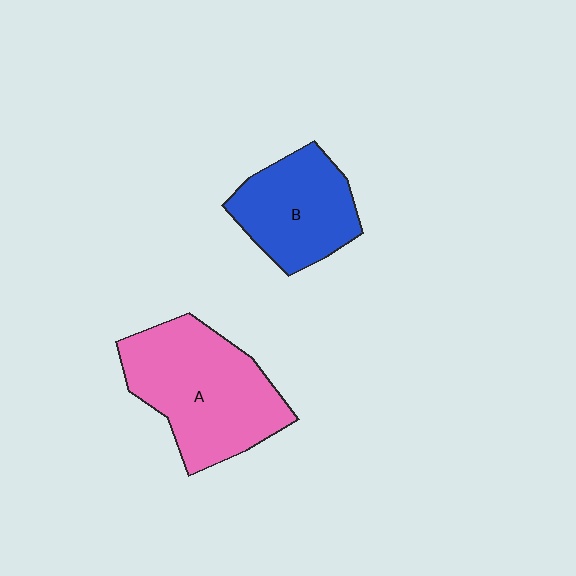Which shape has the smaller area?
Shape B (blue).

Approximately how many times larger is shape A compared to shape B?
Approximately 1.5 times.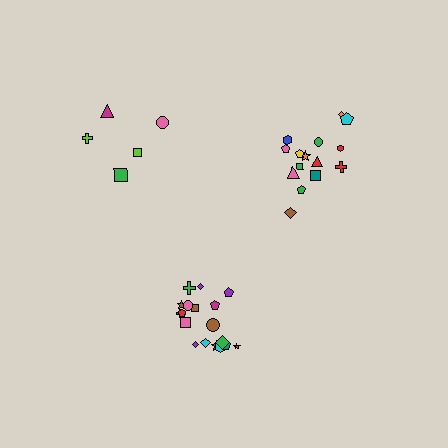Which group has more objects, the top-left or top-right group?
The top-right group.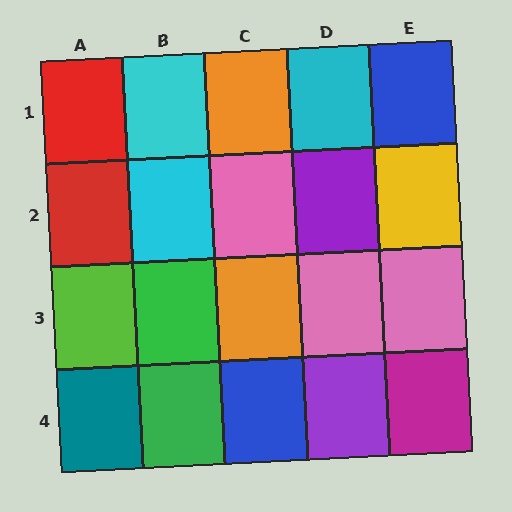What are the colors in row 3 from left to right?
Lime, green, orange, pink, pink.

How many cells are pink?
3 cells are pink.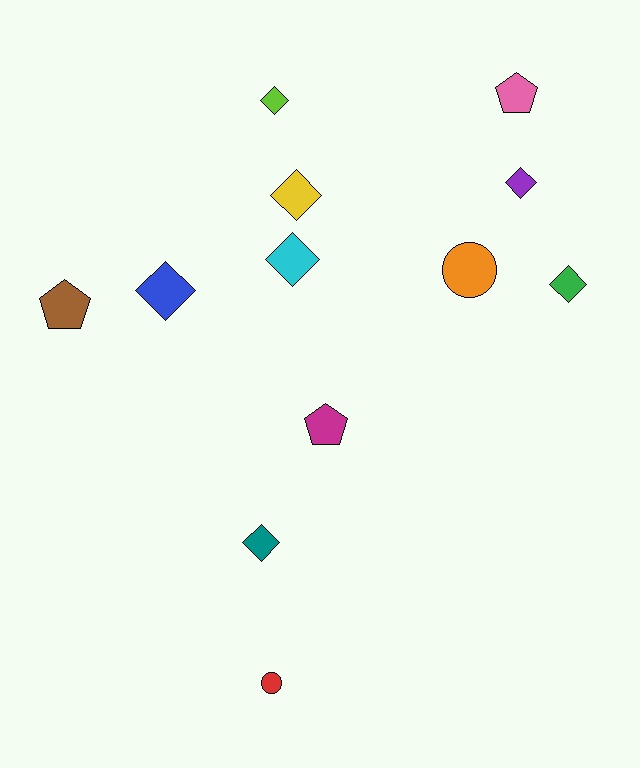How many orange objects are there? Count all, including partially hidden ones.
There is 1 orange object.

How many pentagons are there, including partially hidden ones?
There are 3 pentagons.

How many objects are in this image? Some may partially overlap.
There are 12 objects.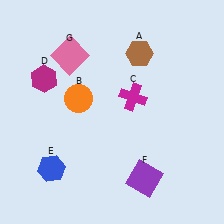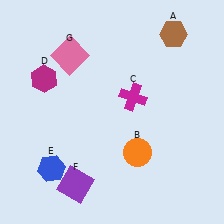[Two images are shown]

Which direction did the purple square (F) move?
The purple square (F) moved left.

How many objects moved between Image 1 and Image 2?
3 objects moved between the two images.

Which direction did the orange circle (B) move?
The orange circle (B) moved right.